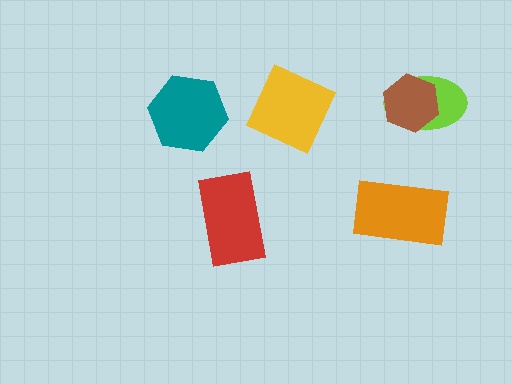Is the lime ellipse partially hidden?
Yes, it is partially covered by another shape.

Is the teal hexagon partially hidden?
No, no other shape covers it.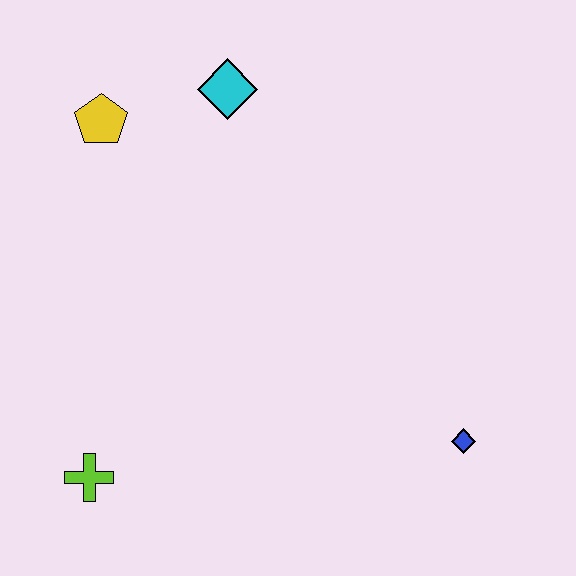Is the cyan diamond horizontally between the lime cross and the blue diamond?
Yes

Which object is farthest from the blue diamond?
The yellow pentagon is farthest from the blue diamond.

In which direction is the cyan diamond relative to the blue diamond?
The cyan diamond is above the blue diamond.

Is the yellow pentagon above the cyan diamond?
No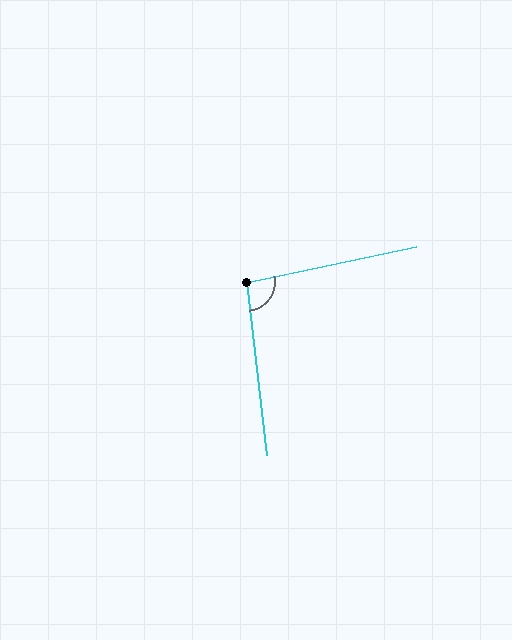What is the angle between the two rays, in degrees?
Approximately 95 degrees.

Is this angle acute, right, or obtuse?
It is obtuse.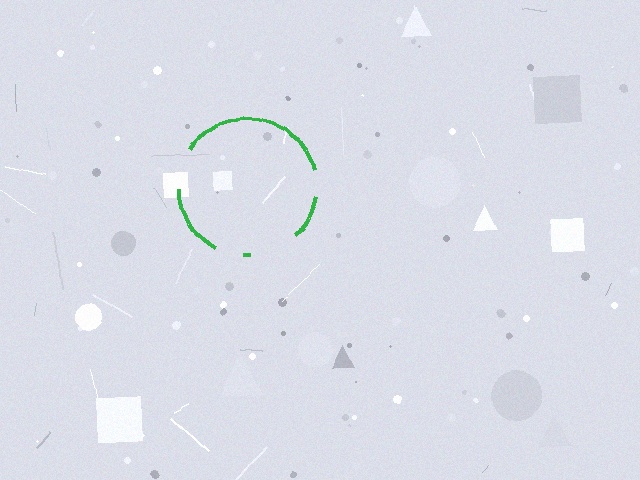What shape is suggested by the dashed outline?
The dashed outline suggests a circle.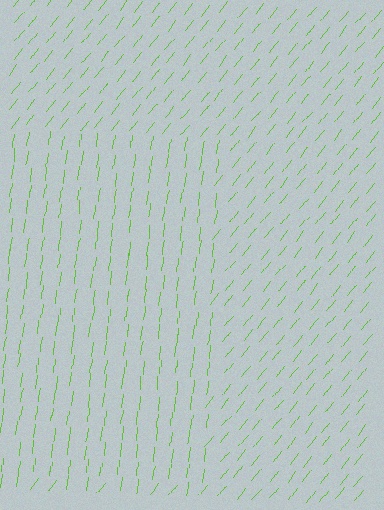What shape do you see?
I see a rectangle.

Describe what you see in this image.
The image is filled with small lime line segments. A rectangle region in the image has lines oriented differently from the surrounding lines, creating a visible texture boundary.